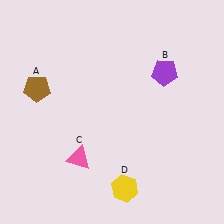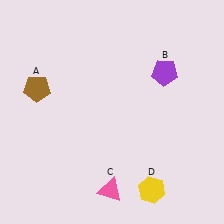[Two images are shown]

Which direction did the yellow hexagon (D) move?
The yellow hexagon (D) moved right.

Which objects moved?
The objects that moved are: the pink triangle (C), the yellow hexagon (D).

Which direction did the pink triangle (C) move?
The pink triangle (C) moved down.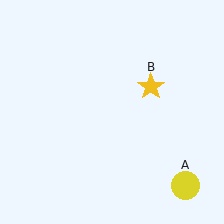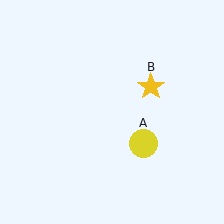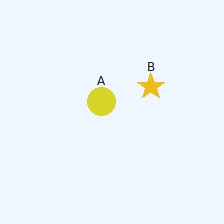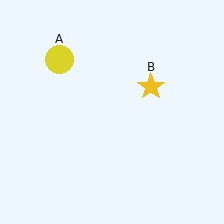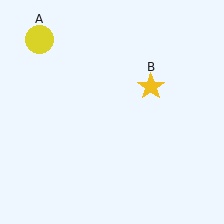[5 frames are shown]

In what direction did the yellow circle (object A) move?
The yellow circle (object A) moved up and to the left.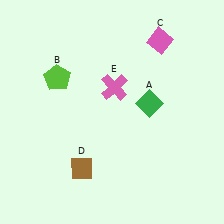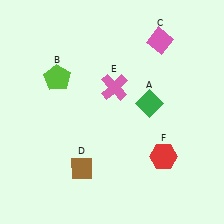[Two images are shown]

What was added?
A red hexagon (F) was added in Image 2.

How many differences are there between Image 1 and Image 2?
There is 1 difference between the two images.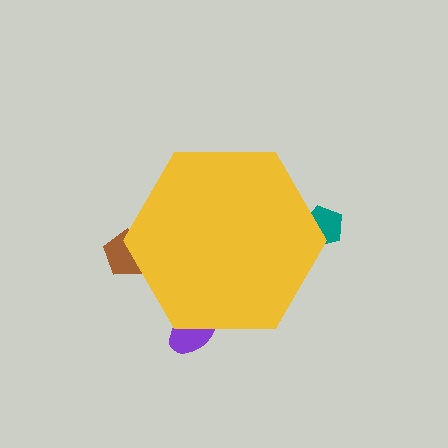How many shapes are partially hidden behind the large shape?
3 shapes are partially hidden.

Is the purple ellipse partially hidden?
Yes, the purple ellipse is partially hidden behind the yellow hexagon.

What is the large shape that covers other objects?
A yellow hexagon.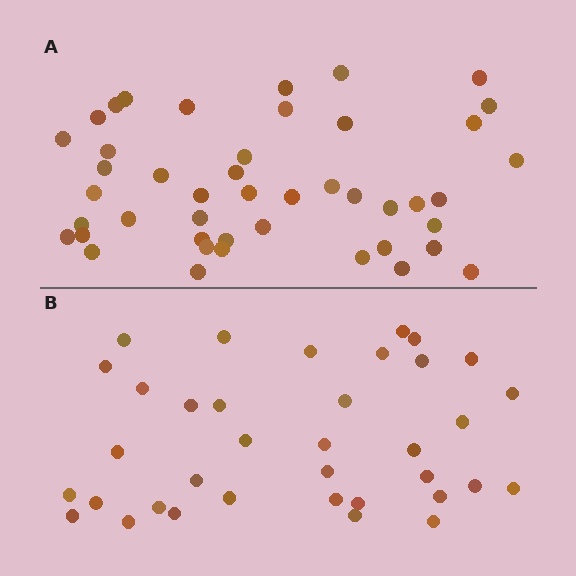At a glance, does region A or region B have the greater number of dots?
Region A (the top region) has more dots.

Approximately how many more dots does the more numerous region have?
Region A has roughly 8 or so more dots than region B.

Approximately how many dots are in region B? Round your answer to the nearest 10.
About 40 dots. (The exact count is 36, which rounds to 40.)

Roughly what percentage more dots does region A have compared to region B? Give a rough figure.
About 25% more.